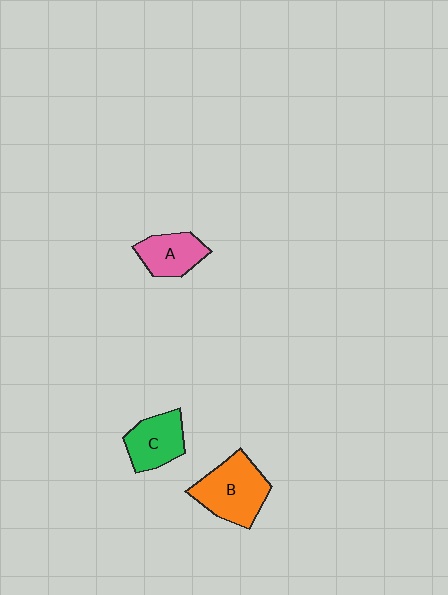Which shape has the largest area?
Shape B (orange).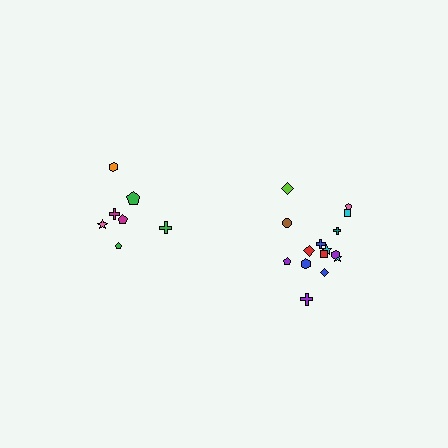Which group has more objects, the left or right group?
The right group.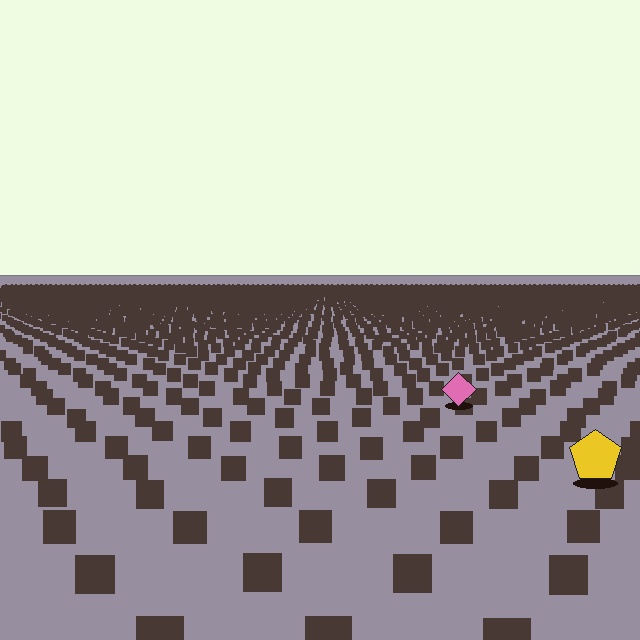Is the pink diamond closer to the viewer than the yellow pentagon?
No. The yellow pentagon is closer — you can tell from the texture gradient: the ground texture is coarser near it.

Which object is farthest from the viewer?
The pink diamond is farthest from the viewer. It appears smaller and the ground texture around it is denser.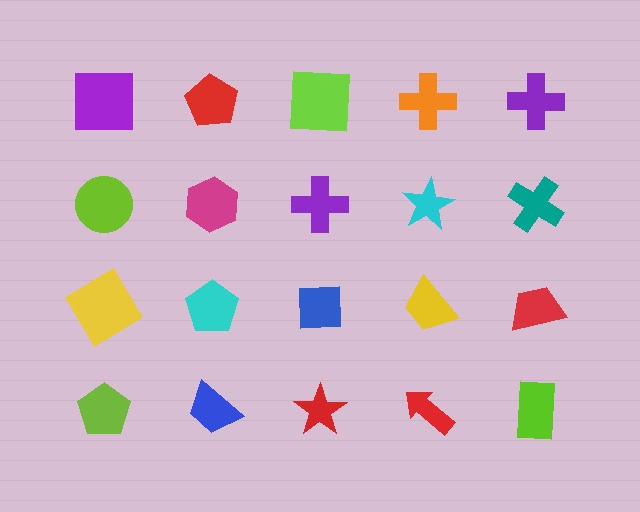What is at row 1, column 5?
A purple cross.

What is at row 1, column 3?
A lime square.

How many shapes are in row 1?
5 shapes.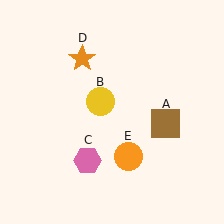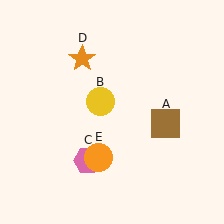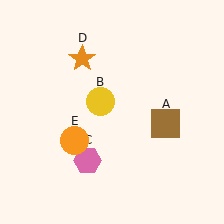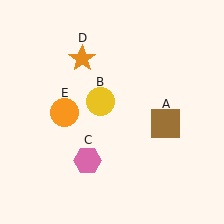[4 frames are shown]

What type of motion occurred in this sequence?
The orange circle (object E) rotated clockwise around the center of the scene.